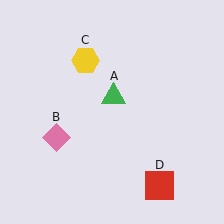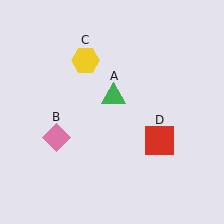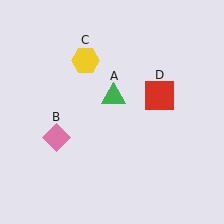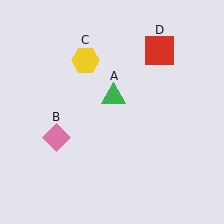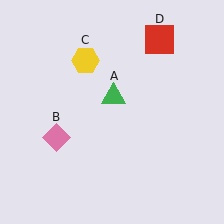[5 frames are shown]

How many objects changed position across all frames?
1 object changed position: red square (object D).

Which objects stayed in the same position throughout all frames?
Green triangle (object A) and pink diamond (object B) and yellow hexagon (object C) remained stationary.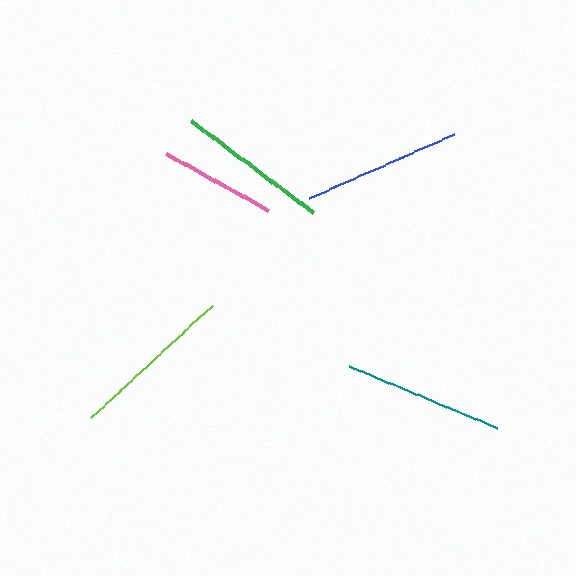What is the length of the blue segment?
The blue segment is approximately 158 pixels long.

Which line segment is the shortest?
The pink line is the shortest at approximately 117 pixels.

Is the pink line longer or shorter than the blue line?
The blue line is longer than the pink line.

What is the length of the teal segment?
The teal segment is approximately 160 pixels long.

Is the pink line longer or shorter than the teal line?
The teal line is longer than the pink line.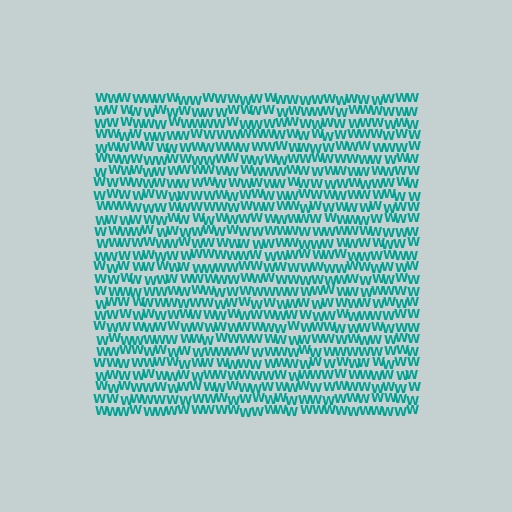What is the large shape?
The large shape is a square.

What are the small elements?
The small elements are letter W's.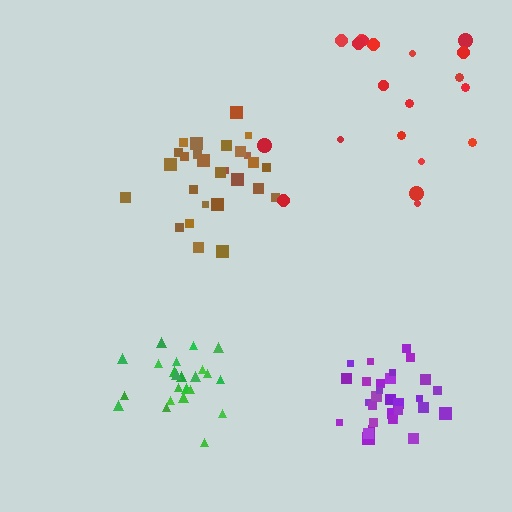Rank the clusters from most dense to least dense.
purple, green, brown, red.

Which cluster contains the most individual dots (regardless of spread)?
Purple (30).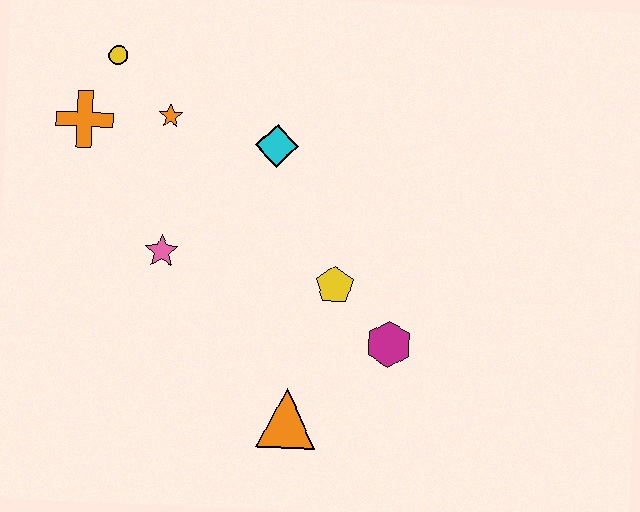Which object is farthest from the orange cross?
The magenta hexagon is farthest from the orange cross.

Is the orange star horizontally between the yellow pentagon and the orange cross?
Yes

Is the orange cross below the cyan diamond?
No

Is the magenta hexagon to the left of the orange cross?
No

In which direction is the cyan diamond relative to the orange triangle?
The cyan diamond is above the orange triangle.